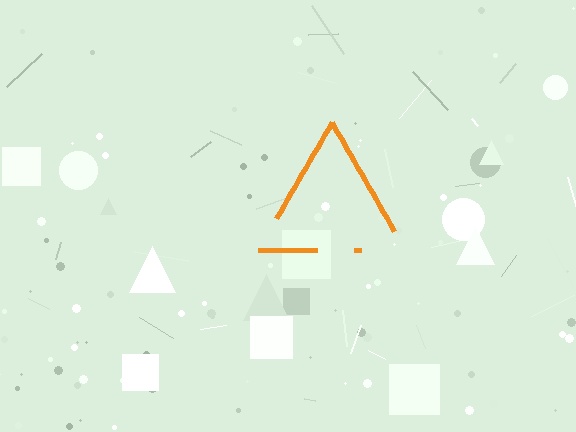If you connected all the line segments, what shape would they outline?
They would outline a triangle.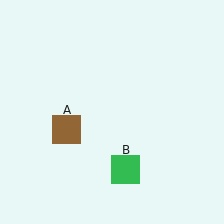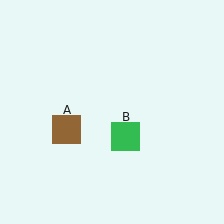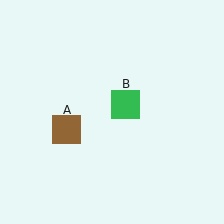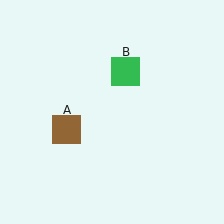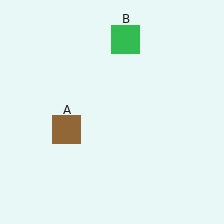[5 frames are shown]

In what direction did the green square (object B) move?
The green square (object B) moved up.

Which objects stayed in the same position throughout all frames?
Brown square (object A) remained stationary.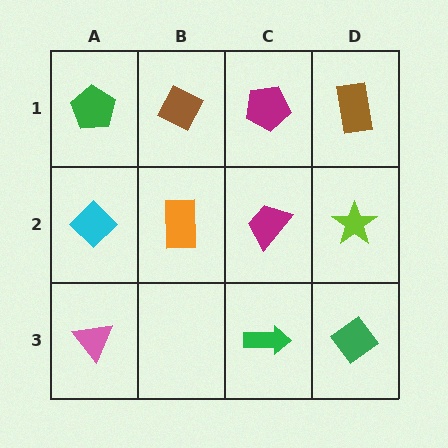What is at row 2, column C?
A magenta trapezoid.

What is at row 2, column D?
A lime star.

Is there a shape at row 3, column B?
No, that cell is empty.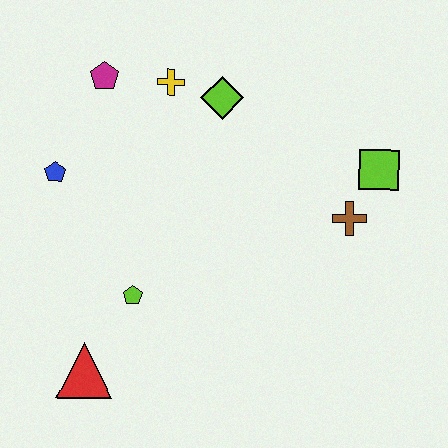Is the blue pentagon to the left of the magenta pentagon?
Yes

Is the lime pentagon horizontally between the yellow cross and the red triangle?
Yes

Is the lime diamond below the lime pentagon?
No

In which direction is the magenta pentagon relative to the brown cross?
The magenta pentagon is to the left of the brown cross.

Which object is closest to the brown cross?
The lime square is closest to the brown cross.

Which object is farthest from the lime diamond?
The red triangle is farthest from the lime diamond.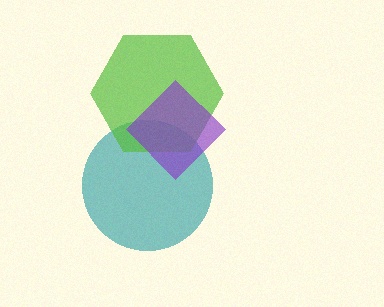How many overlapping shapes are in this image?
There are 3 overlapping shapes in the image.